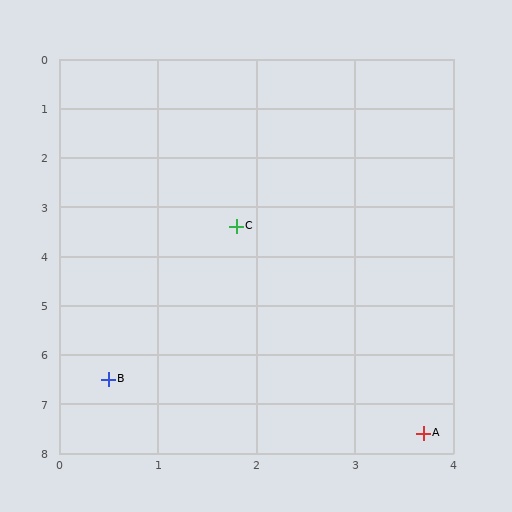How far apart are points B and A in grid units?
Points B and A are about 3.4 grid units apart.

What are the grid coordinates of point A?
Point A is at approximately (3.7, 7.6).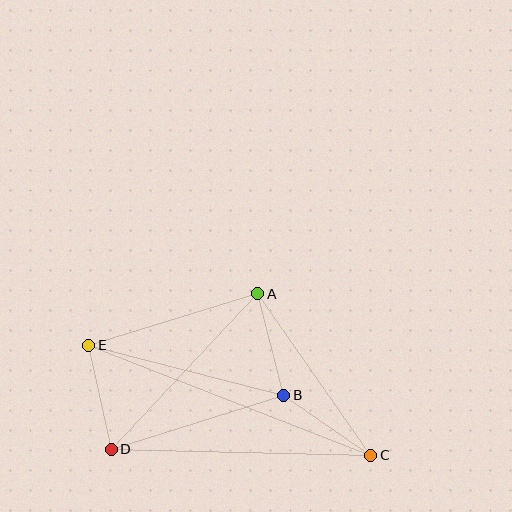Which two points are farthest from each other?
Points C and E are farthest from each other.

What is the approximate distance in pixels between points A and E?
The distance between A and E is approximately 177 pixels.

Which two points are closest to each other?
Points A and B are closest to each other.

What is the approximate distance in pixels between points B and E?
The distance between B and E is approximately 202 pixels.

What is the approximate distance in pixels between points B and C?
The distance between B and C is approximately 106 pixels.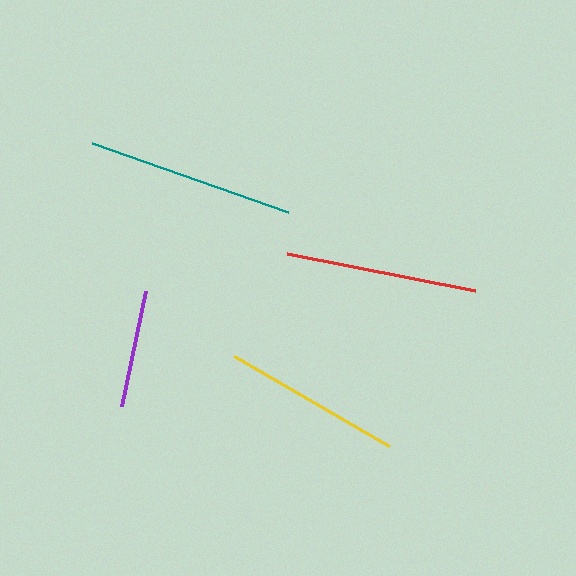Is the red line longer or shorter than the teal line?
The teal line is longer than the red line.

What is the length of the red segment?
The red segment is approximately 192 pixels long.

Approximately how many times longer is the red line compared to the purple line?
The red line is approximately 1.6 times the length of the purple line.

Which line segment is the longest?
The teal line is the longest at approximately 208 pixels.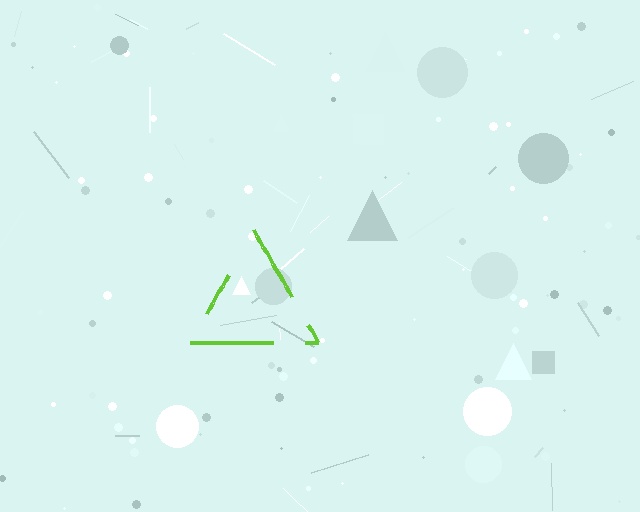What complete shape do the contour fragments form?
The contour fragments form a triangle.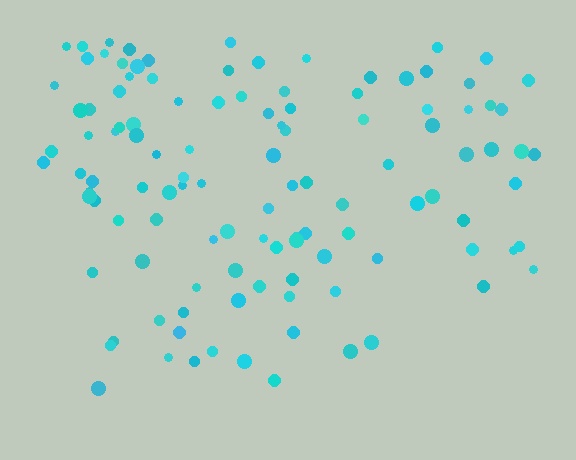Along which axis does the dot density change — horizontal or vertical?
Vertical.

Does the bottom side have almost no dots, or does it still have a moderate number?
Still a moderate number, just noticeably fewer than the top.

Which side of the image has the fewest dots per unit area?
The bottom.